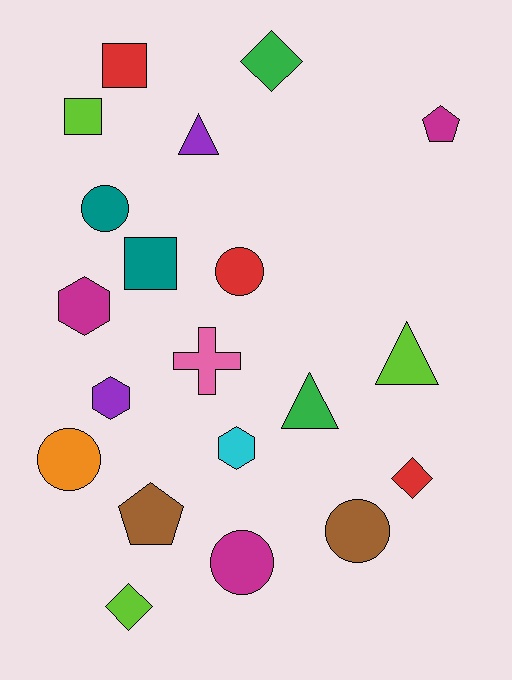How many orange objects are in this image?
There is 1 orange object.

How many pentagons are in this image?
There are 2 pentagons.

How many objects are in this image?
There are 20 objects.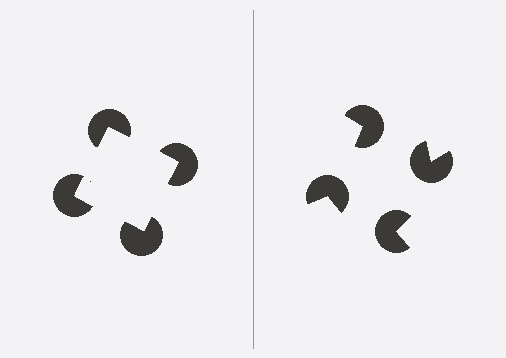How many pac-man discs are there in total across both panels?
8 — 4 on each side.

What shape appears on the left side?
An illusory square.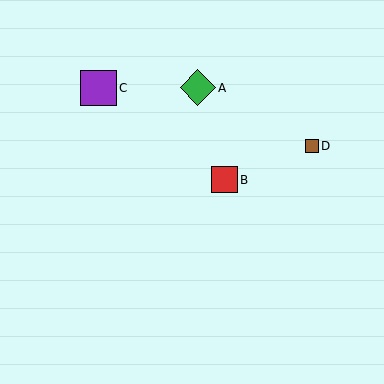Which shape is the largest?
The purple square (labeled C) is the largest.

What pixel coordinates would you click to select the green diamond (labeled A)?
Click at (198, 88) to select the green diamond A.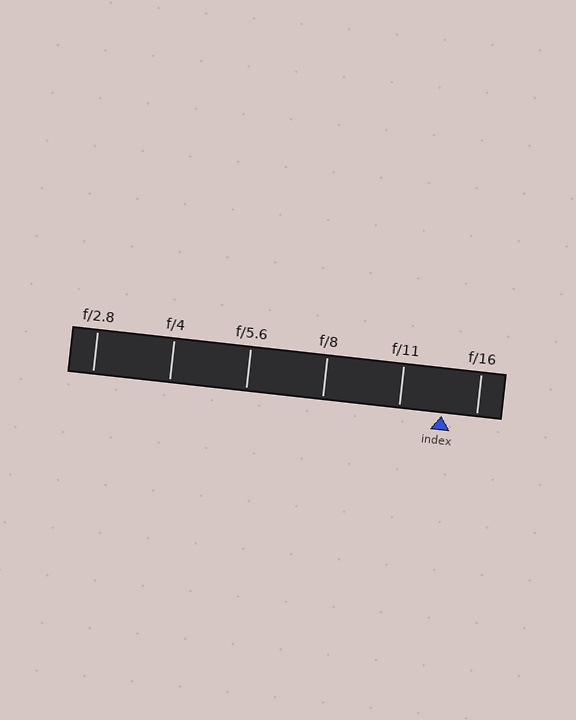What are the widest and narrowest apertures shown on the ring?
The widest aperture shown is f/2.8 and the narrowest is f/16.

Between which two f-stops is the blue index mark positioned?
The index mark is between f/11 and f/16.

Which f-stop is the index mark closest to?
The index mark is closest to f/16.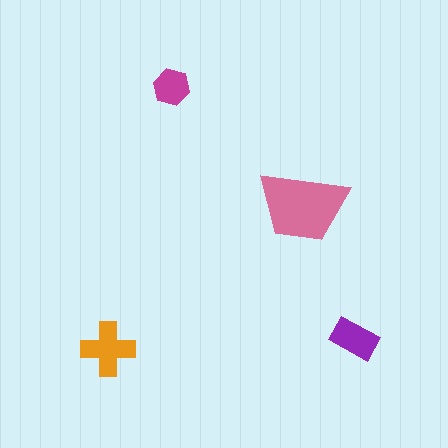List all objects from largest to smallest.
The pink trapezoid, the orange cross, the purple rectangle, the magenta hexagon.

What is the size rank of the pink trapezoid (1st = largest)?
1st.